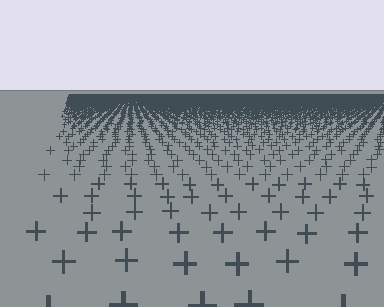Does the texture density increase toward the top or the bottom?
Density increases toward the top.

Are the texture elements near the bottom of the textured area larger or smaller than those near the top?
Larger. Near the bottom, elements are closer to the viewer and appear at a bigger on-screen size.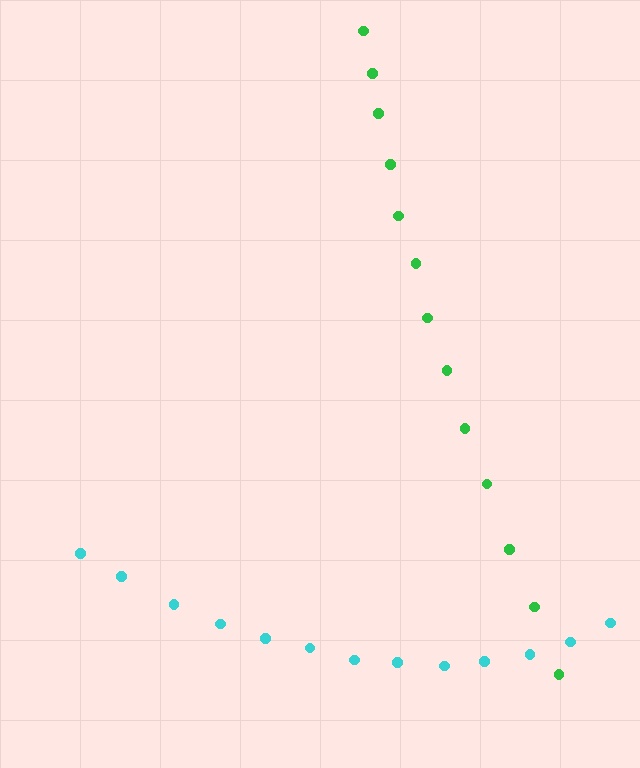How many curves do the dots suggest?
There are 2 distinct paths.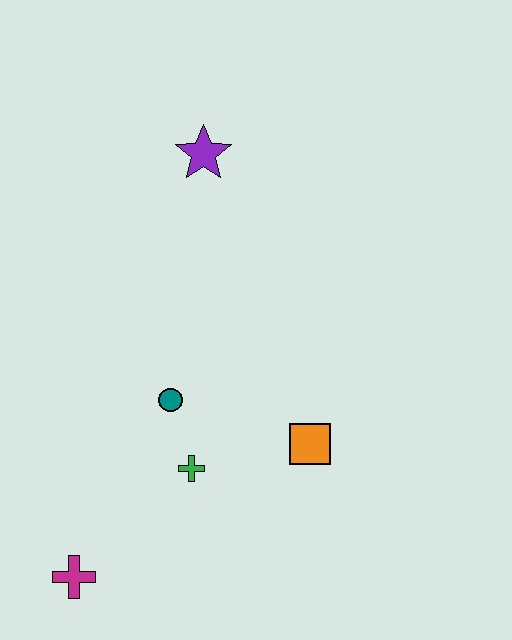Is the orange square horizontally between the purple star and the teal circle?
No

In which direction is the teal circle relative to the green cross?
The teal circle is above the green cross.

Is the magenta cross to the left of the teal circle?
Yes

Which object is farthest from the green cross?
The purple star is farthest from the green cross.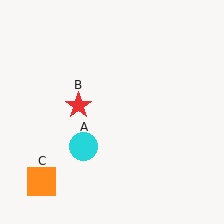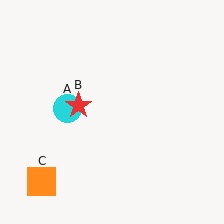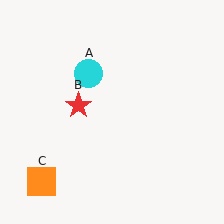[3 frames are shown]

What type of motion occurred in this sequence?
The cyan circle (object A) rotated clockwise around the center of the scene.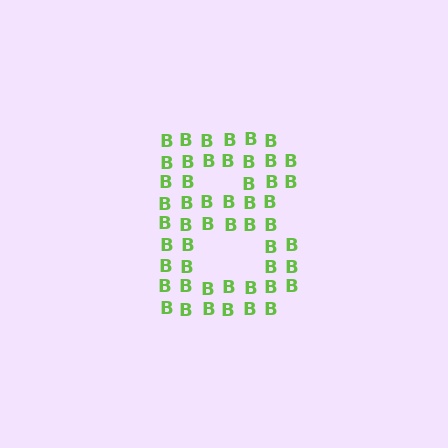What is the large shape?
The large shape is the letter B.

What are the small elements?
The small elements are letter B's.